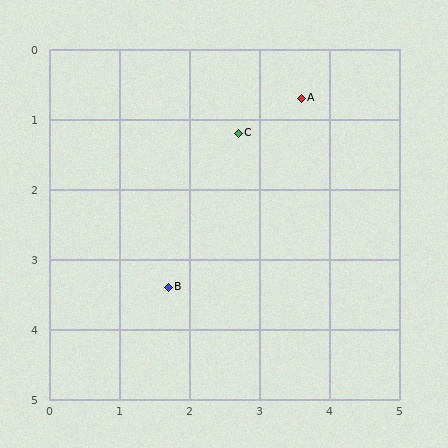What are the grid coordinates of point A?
Point A is at approximately (3.6, 0.7).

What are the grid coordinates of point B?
Point B is at approximately (1.7, 3.4).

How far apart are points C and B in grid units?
Points C and B are about 2.4 grid units apart.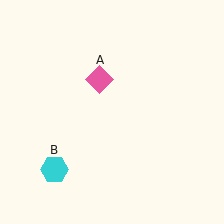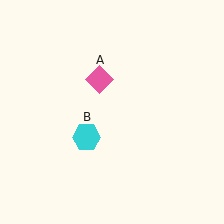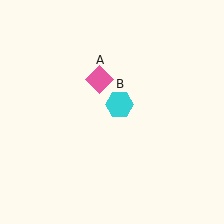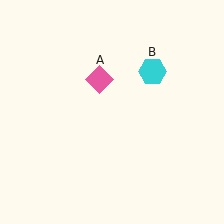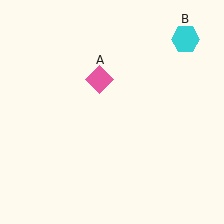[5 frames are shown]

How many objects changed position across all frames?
1 object changed position: cyan hexagon (object B).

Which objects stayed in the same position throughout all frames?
Pink diamond (object A) remained stationary.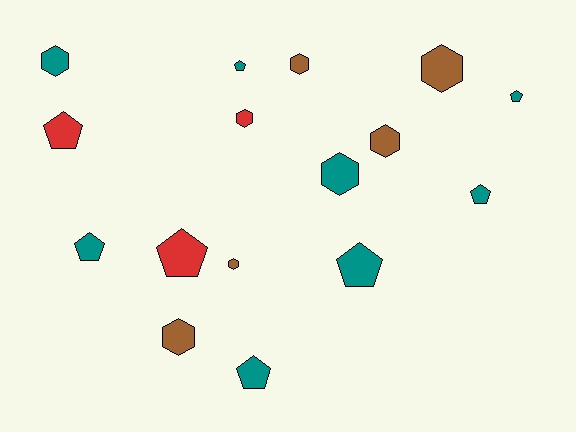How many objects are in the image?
There are 16 objects.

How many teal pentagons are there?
There are 6 teal pentagons.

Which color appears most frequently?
Teal, with 8 objects.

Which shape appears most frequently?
Hexagon, with 8 objects.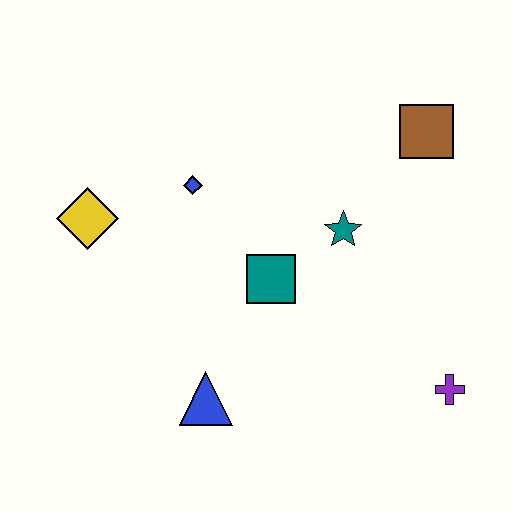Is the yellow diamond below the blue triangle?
No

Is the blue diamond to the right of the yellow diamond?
Yes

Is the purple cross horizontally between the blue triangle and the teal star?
No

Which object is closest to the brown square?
The teal star is closest to the brown square.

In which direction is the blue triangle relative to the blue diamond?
The blue triangle is below the blue diamond.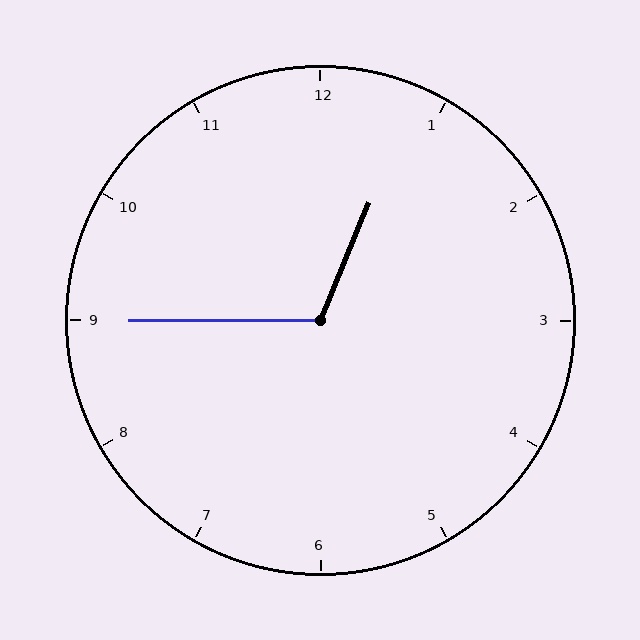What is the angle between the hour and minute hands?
Approximately 112 degrees.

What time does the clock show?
12:45.